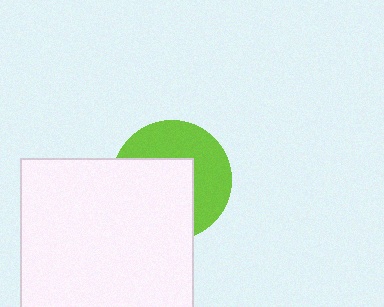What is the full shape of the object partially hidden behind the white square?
The partially hidden object is a lime circle.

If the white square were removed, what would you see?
You would see the complete lime circle.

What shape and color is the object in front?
The object in front is a white square.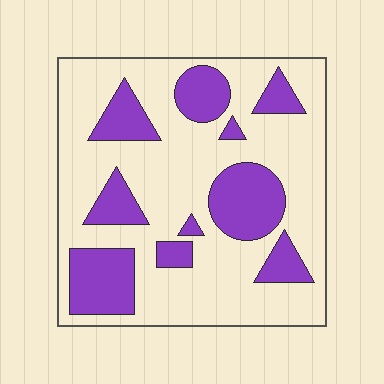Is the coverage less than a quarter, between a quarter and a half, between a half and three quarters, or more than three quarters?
Between a quarter and a half.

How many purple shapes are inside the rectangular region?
10.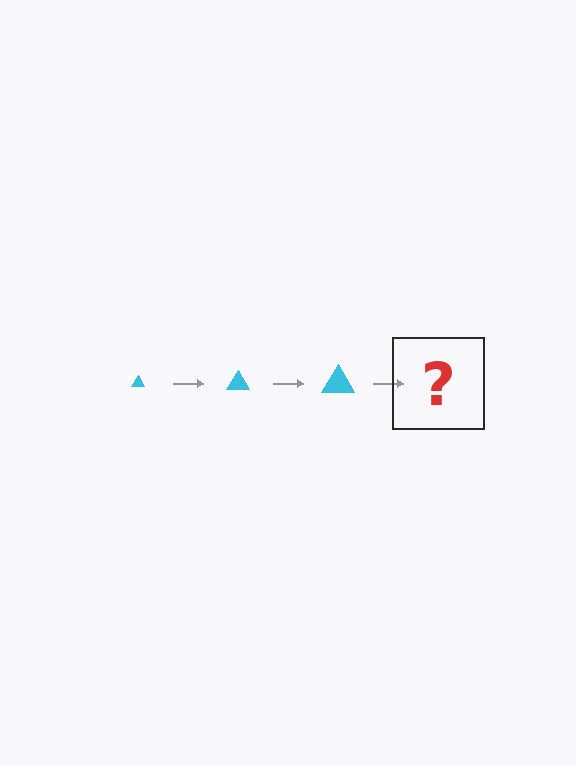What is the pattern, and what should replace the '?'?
The pattern is that the triangle gets progressively larger each step. The '?' should be a cyan triangle, larger than the previous one.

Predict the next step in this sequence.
The next step is a cyan triangle, larger than the previous one.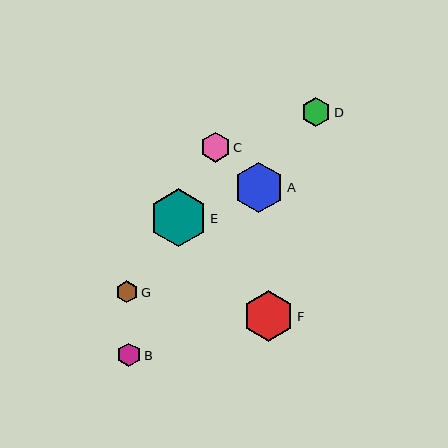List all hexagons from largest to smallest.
From largest to smallest: E, F, A, C, D, B, G.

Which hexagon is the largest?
Hexagon E is the largest with a size of approximately 58 pixels.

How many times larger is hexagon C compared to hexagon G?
Hexagon C is approximately 1.3 times the size of hexagon G.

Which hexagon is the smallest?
Hexagon G is the smallest with a size of approximately 22 pixels.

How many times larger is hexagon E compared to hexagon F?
Hexagon E is approximately 1.1 times the size of hexagon F.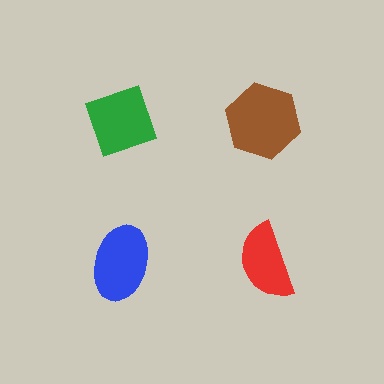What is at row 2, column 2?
A red semicircle.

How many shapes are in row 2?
2 shapes.